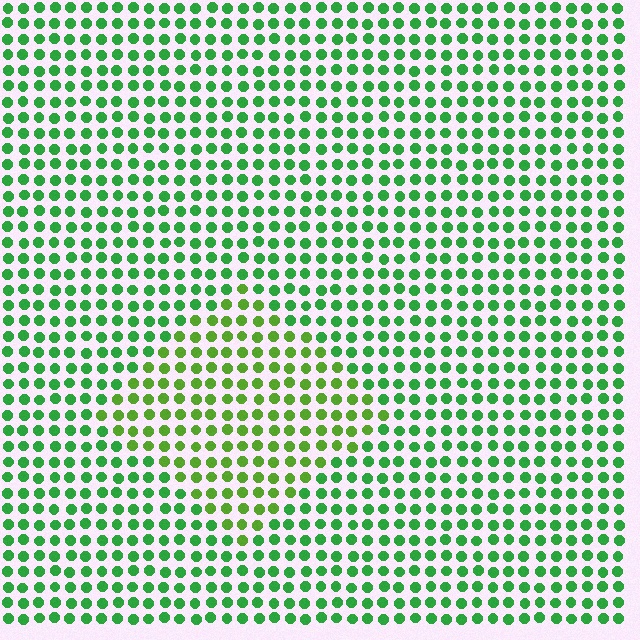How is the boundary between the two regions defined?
The boundary is defined purely by a slight shift in hue (about 29 degrees). Spacing, size, and orientation are identical on both sides.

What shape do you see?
I see a diamond.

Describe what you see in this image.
The image is filled with small green elements in a uniform arrangement. A diamond-shaped region is visible where the elements are tinted to a slightly different hue, forming a subtle color boundary.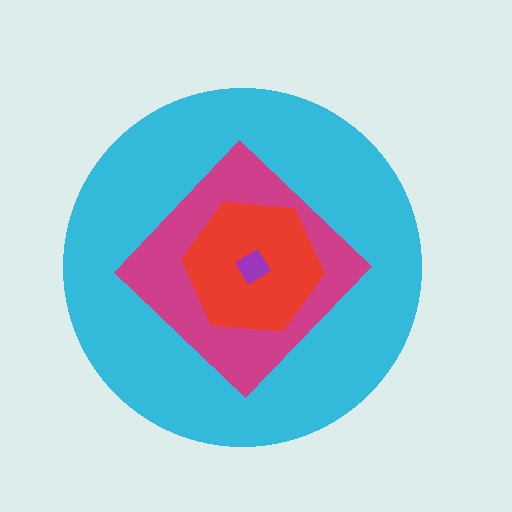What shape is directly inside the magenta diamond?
The red hexagon.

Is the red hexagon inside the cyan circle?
Yes.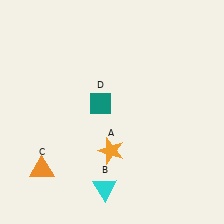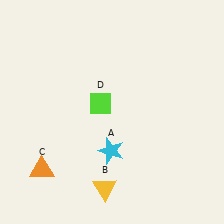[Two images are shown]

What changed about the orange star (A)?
In Image 1, A is orange. In Image 2, it changed to cyan.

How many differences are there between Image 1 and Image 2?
There are 3 differences between the two images.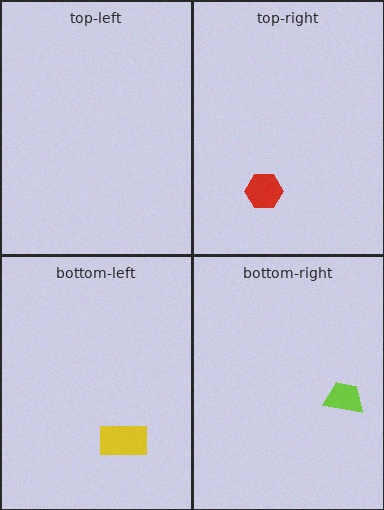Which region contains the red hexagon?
The top-right region.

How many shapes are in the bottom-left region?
1.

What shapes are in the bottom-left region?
The yellow rectangle.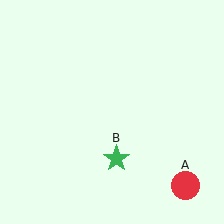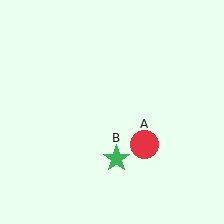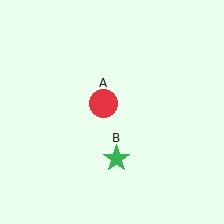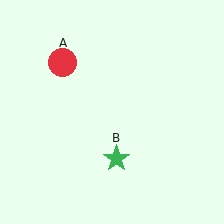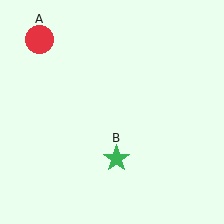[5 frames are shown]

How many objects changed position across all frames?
1 object changed position: red circle (object A).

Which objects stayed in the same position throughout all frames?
Green star (object B) remained stationary.